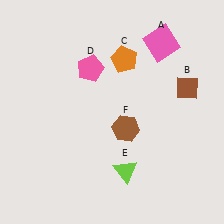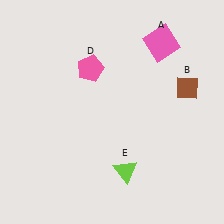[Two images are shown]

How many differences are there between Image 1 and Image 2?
There are 2 differences between the two images.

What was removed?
The brown hexagon (F), the orange pentagon (C) were removed in Image 2.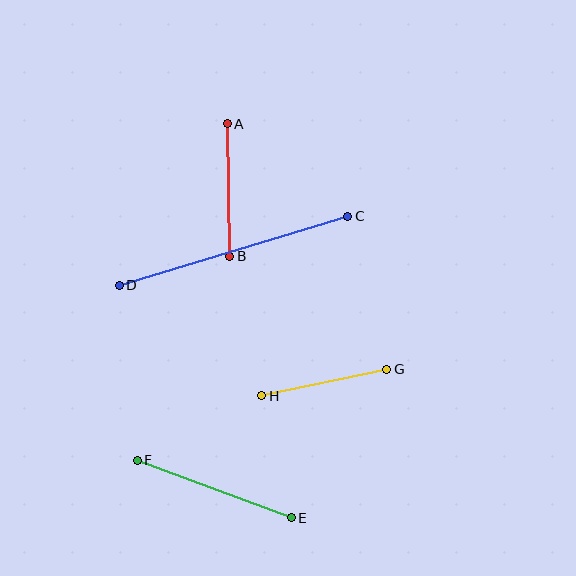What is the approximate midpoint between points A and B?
The midpoint is at approximately (228, 190) pixels.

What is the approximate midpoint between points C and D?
The midpoint is at approximately (233, 251) pixels.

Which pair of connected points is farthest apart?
Points C and D are farthest apart.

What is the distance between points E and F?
The distance is approximately 164 pixels.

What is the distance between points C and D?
The distance is approximately 238 pixels.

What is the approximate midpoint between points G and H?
The midpoint is at approximately (324, 383) pixels.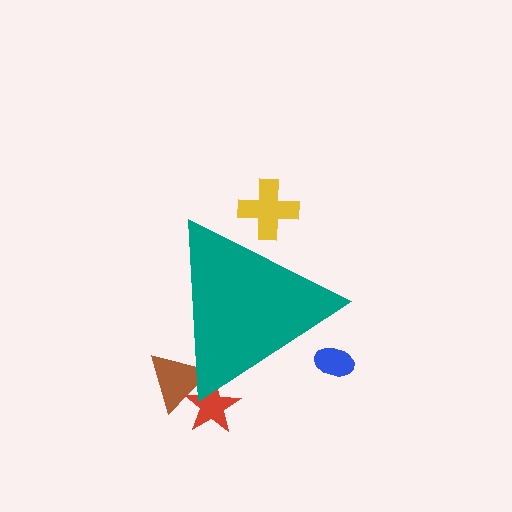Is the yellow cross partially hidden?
Yes, the yellow cross is partially hidden behind the teal triangle.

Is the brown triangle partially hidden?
Yes, the brown triangle is partially hidden behind the teal triangle.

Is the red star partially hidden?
Yes, the red star is partially hidden behind the teal triangle.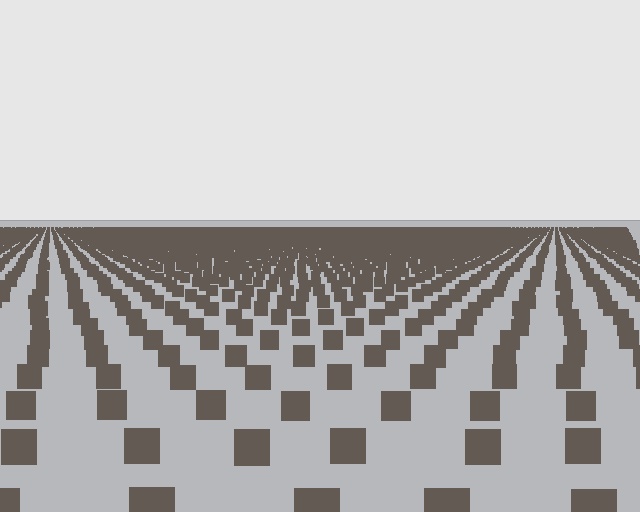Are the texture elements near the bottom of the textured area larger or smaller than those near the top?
Larger. Near the bottom, elements are closer to the viewer and appear at a bigger on-screen size.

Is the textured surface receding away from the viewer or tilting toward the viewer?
The surface is receding away from the viewer. Texture elements get smaller and denser toward the top.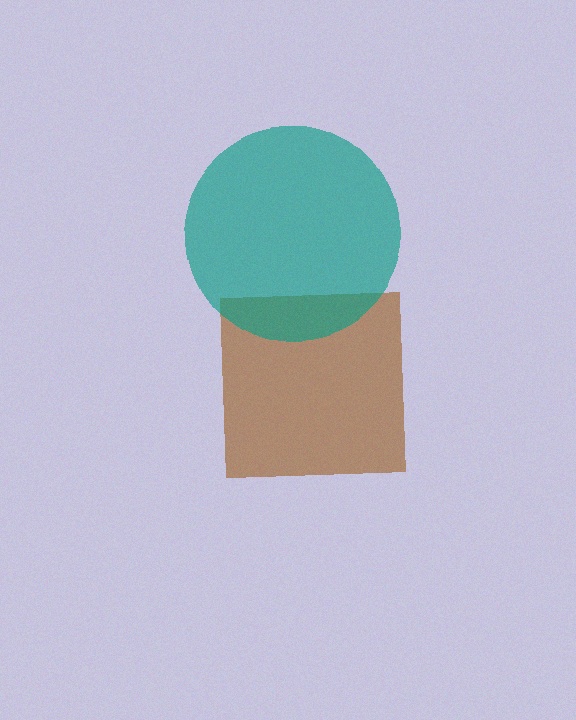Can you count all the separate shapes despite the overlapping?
Yes, there are 2 separate shapes.